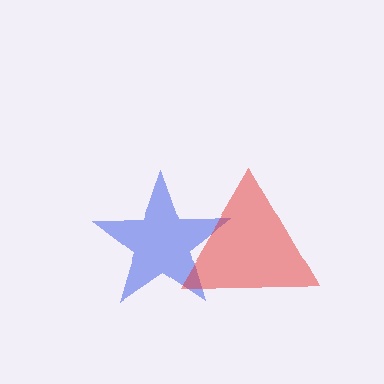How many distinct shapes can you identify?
There are 2 distinct shapes: a blue star, a red triangle.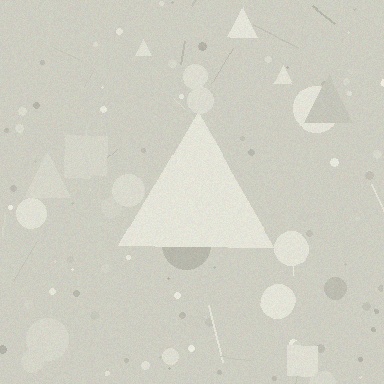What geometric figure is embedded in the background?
A triangle is embedded in the background.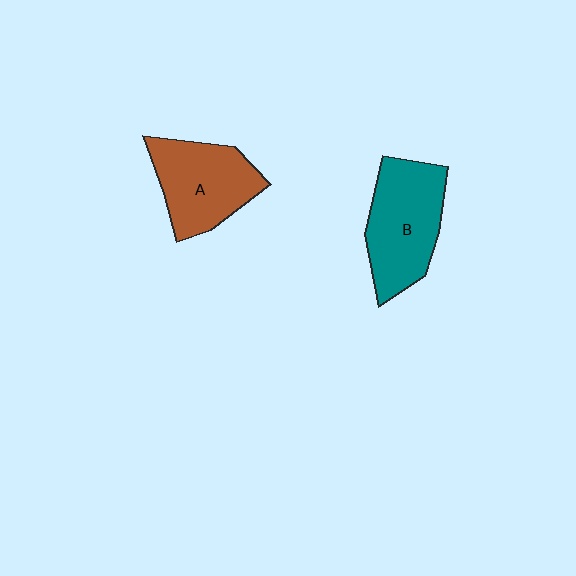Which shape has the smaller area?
Shape A (brown).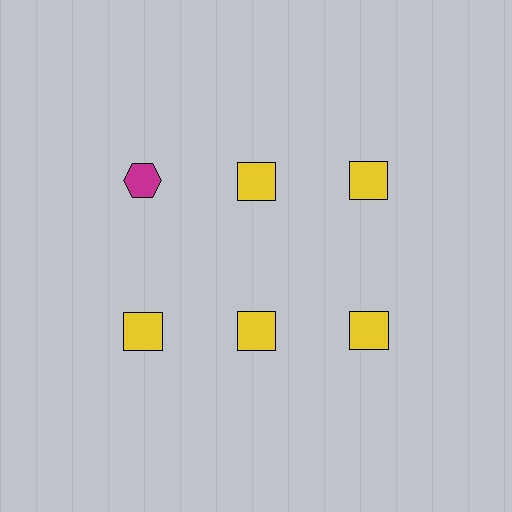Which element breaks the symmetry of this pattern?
The magenta hexagon in the top row, leftmost column breaks the symmetry. All other shapes are yellow squares.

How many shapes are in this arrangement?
There are 6 shapes arranged in a grid pattern.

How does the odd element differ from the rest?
It differs in both color (magenta instead of yellow) and shape (hexagon instead of square).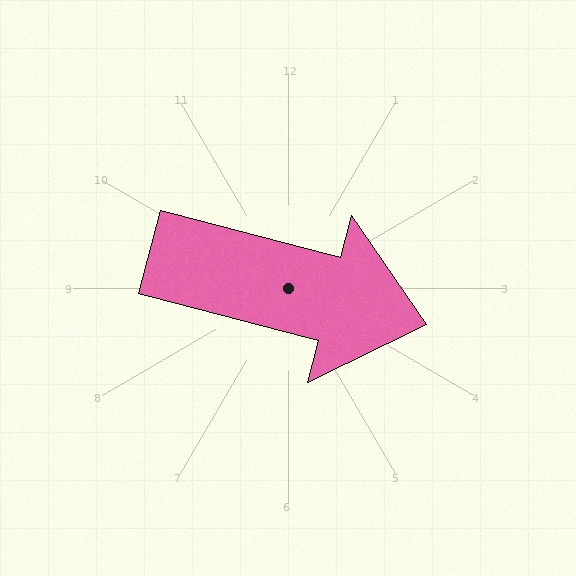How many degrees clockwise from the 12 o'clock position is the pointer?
Approximately 105 degrees.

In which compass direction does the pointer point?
East.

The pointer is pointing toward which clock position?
Roughly 3 o'clock.